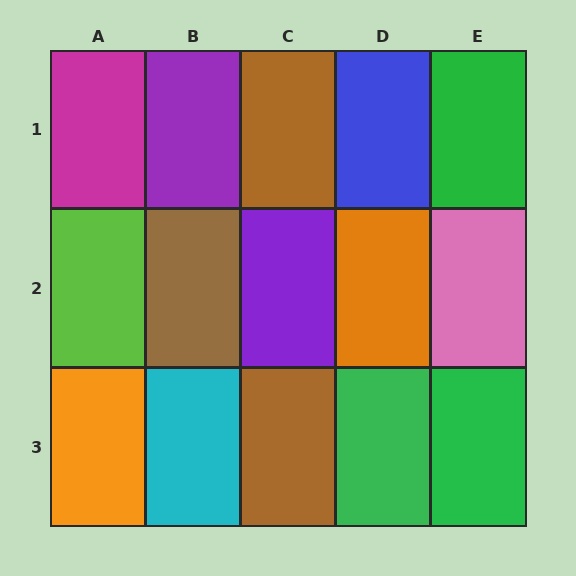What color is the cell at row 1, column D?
Blue.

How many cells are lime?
1 cell is lime.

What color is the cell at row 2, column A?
Lime.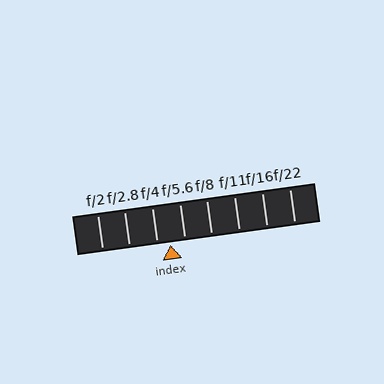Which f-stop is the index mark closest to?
The index mark is closest to f/4.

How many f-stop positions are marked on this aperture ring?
There are 8 f-stop positions marked.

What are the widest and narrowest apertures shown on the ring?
The widest aperture shown is f/2 and the narrowest is f/22.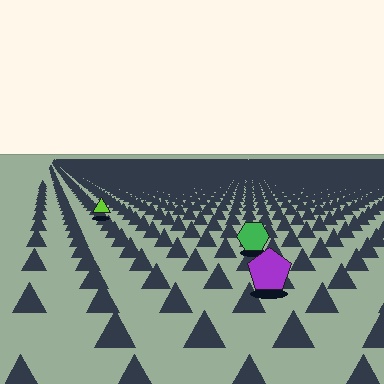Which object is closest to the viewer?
The purple pentagon is closest. The texture marks near it are larger and more spread out.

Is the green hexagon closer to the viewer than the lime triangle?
Yes. The green hexagon is closer — you can tell from the texture gradient: the ground texture is coarser near it.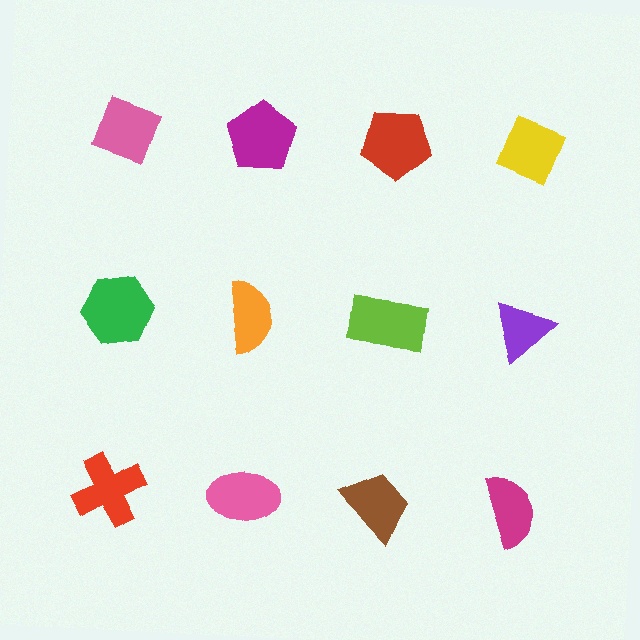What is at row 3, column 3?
A brown trapezoid.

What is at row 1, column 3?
A red pentagon.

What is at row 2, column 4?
A purple triangle.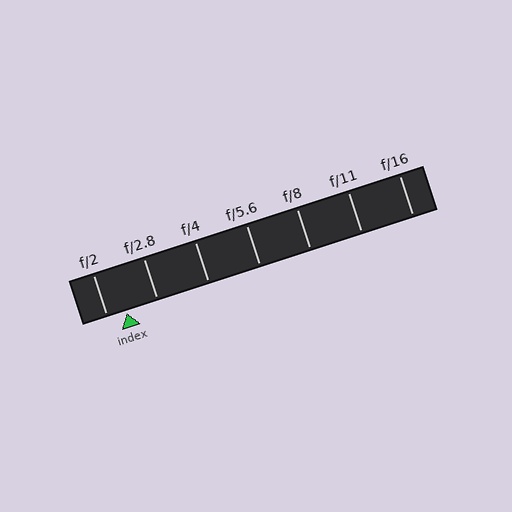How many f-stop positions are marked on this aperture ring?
There are 7 f-stop positions marked.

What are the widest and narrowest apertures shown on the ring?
The widest aperture shown is f/2 and the narrowest is f/16.